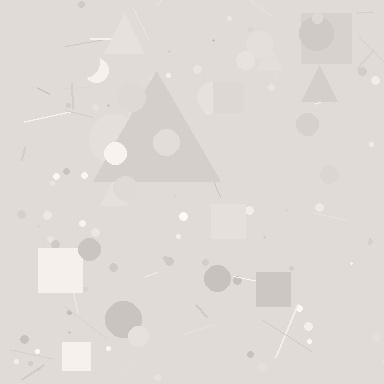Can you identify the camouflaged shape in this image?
The camouflaged shape is a triangle.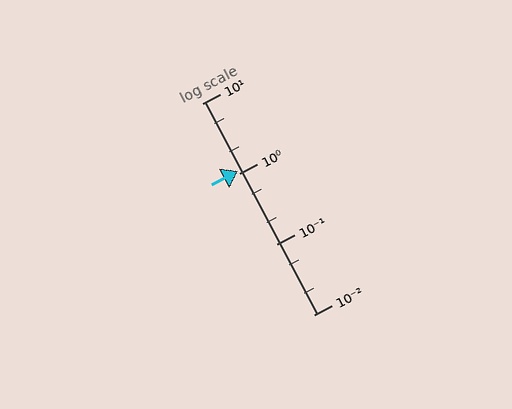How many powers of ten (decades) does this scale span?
The scale spans 3 decades, from 0.01 to 10.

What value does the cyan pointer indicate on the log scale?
The pointer indicates approximately 1.1.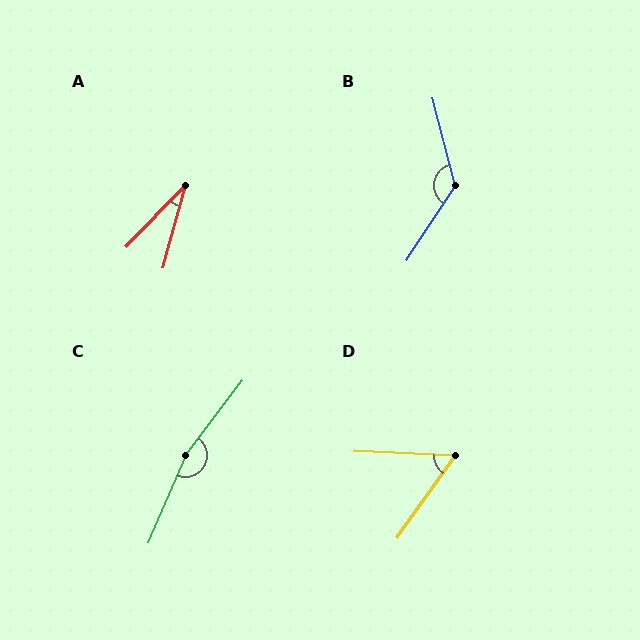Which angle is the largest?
C, at approximately 166 degrees.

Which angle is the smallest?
A, at approximately 29 degrees.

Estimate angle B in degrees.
Approximately 132 degrees.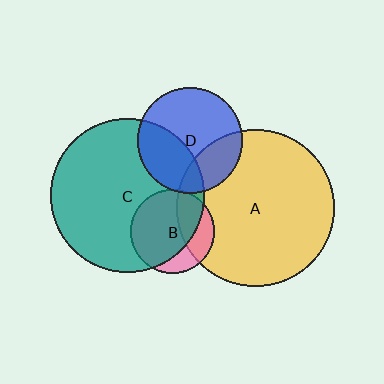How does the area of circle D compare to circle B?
Approximately 1.6 times.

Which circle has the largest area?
Circle A (yellow).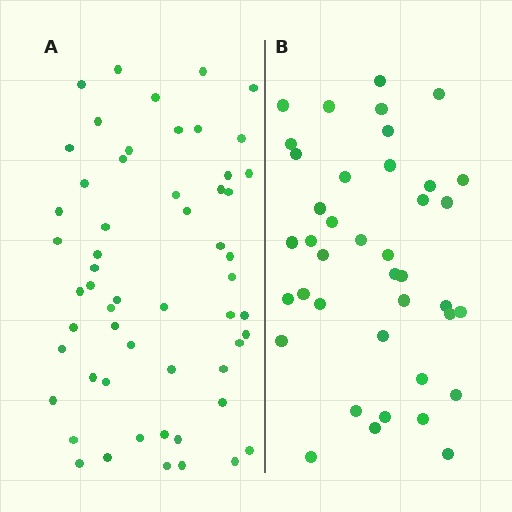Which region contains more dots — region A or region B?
Region A (the left region) has more dots.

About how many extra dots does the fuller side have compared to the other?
Region A has approximately 15 more dots than region B.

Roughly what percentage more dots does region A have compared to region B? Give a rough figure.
About 40% more.